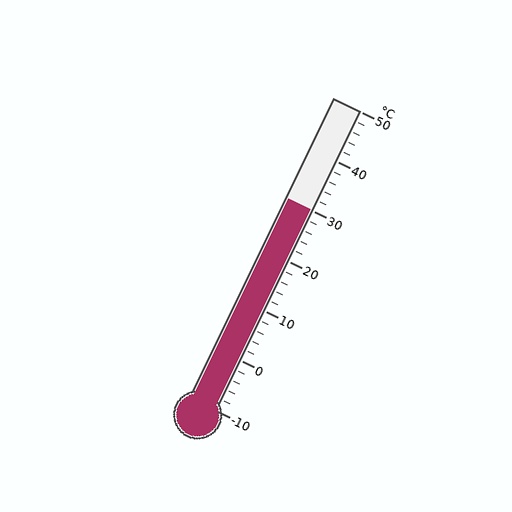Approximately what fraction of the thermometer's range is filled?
The thermometer is filled to approximately 65% of its range.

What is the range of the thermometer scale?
The thermometer scale ranges from -10°C to 50°C.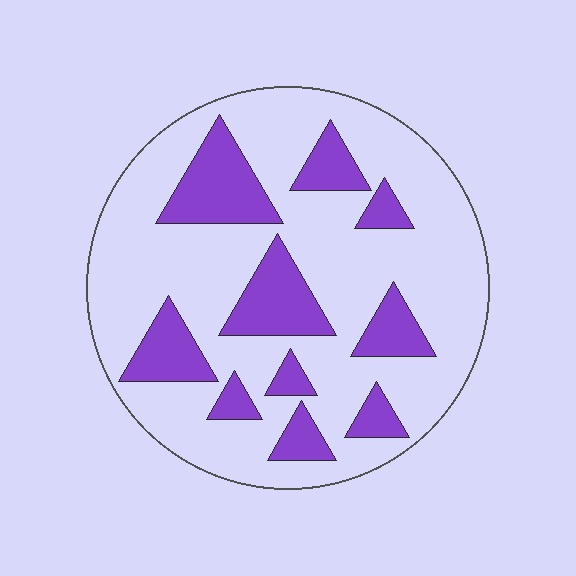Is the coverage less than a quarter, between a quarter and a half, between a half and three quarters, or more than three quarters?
Between a quarter and a half.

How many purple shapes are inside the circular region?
10.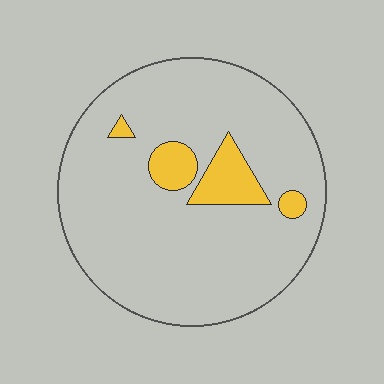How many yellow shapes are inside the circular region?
4.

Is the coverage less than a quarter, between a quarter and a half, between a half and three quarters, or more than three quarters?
Less than a quarter.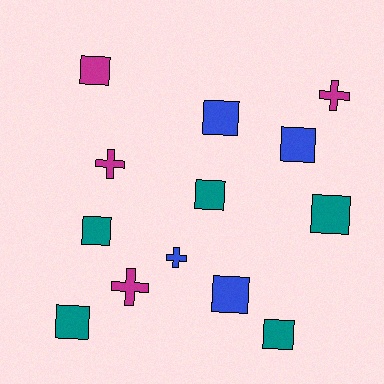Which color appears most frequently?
Teal, with 5 objects.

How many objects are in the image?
There are 13 objects.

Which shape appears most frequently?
Square, with 9 objects.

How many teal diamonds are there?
There are no teal diamonds.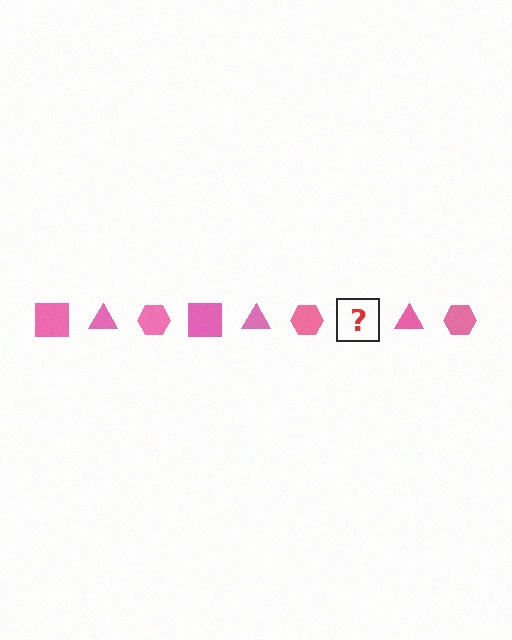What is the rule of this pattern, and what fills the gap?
The rule is that the pattern cycles through square, triangle, hexagon shapes in pink. The gap should be filled with a pink square.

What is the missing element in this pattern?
The missing element is a pink square.